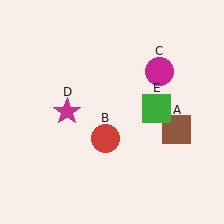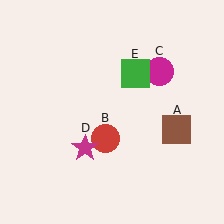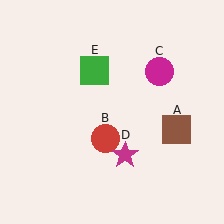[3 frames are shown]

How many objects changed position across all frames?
2 objects changed position: magenta star (object D), green square (object E).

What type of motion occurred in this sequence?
The magenta star (object D), green square (object E) rotated counterclockwise around the center of the scene.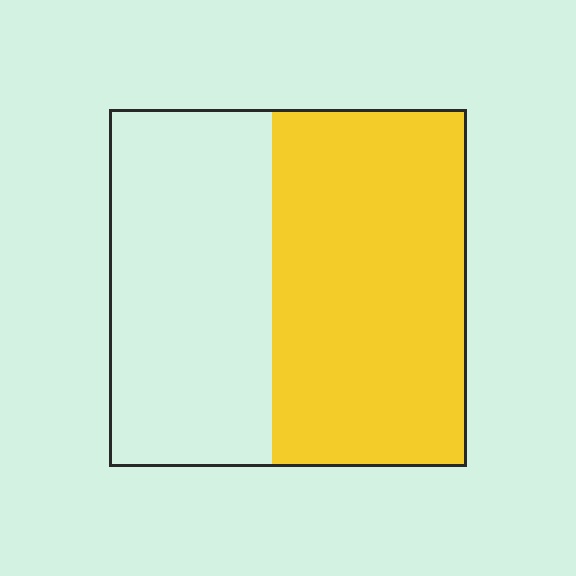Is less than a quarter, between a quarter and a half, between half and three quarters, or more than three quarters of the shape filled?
Between half and three quarters.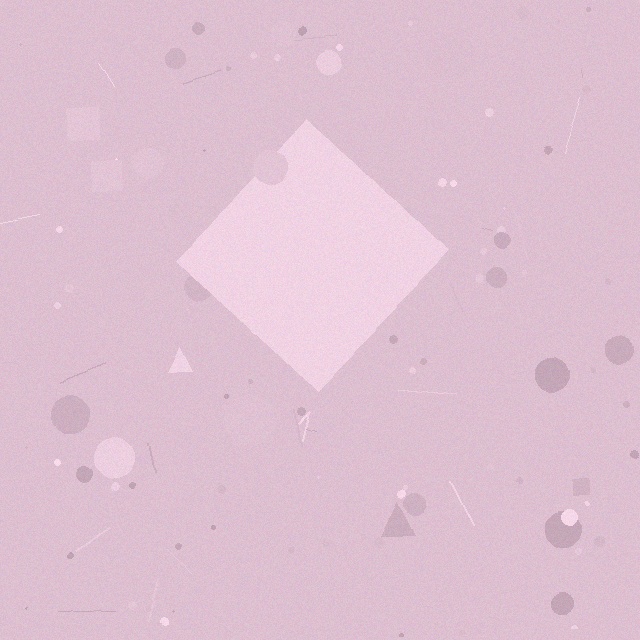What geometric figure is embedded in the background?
A diamond is embedded in the background.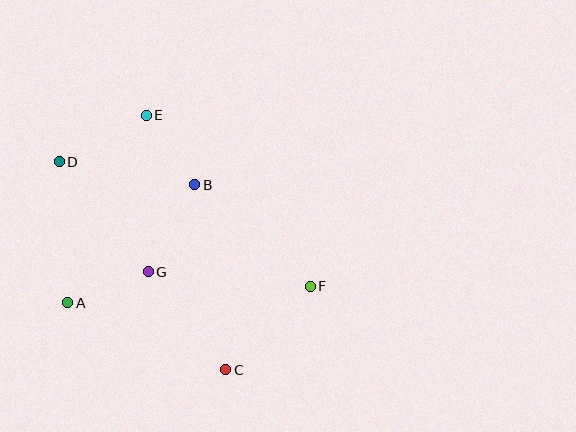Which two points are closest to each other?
Points B and E are closest to each other.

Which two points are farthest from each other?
Points D and F are farthest from each other.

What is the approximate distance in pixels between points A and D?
The distance between A and D is approximately 141 pixels.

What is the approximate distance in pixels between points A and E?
The distance between A and E is approximately 203 pixels.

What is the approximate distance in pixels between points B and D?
The distance between B and D is approximately 137 pixels.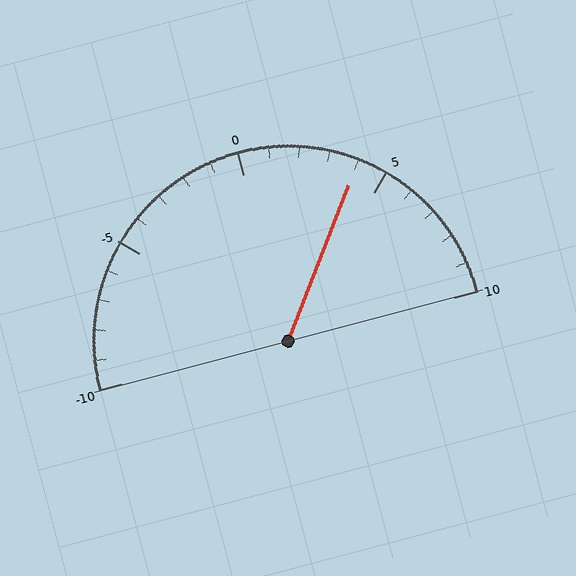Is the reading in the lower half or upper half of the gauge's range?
The reading is in the upper half of the range (-10 to 10).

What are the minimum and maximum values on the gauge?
The gauge ranges from -10 to 10.